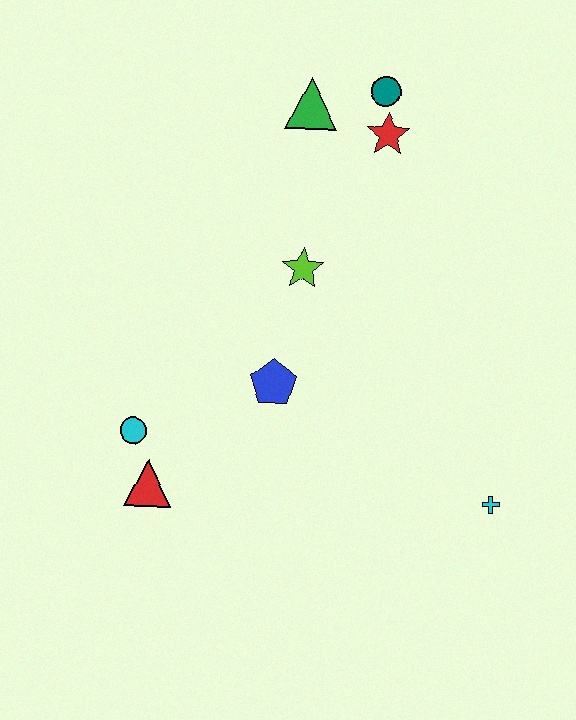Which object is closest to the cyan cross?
The blue pentagon is closest to the cyan cross.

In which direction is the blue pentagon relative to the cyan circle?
The blue pentagon is to the right of the cyan circle.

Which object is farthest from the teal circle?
The red triangle is farthest from the teal circle.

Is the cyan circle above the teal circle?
No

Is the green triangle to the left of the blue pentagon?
No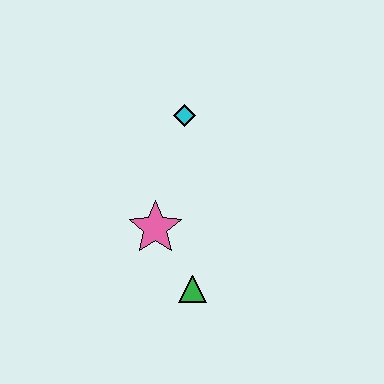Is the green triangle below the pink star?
Yes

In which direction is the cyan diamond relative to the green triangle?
The cyan diamond is above the green triangle.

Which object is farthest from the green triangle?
The cyan diamond is farthest from the green triangle.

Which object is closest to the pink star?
The green triangle is closest to the pink star.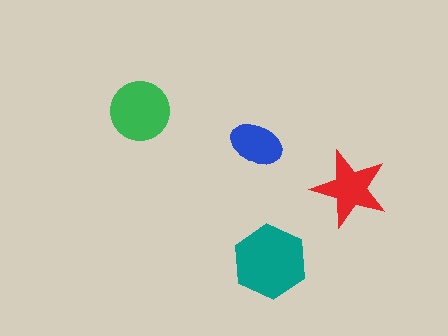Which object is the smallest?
The blue ellipse.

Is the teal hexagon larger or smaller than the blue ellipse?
Larger.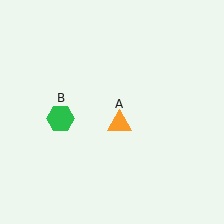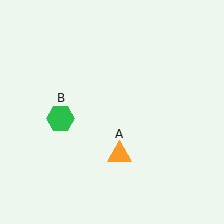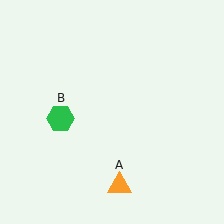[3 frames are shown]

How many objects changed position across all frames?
1 object changed position: orange triangle (object A).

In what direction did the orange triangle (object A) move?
The orange triangle (object A) moved down.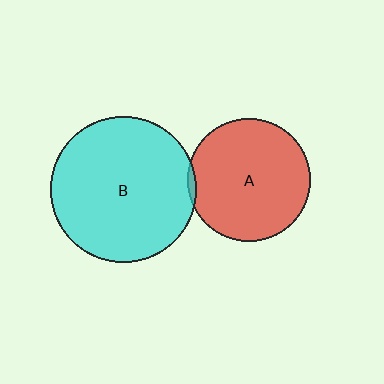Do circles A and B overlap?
Yes.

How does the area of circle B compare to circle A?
Approximately 1.4 times.